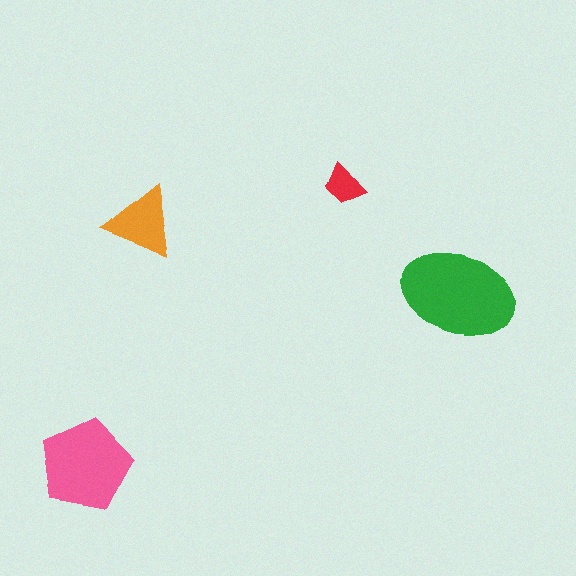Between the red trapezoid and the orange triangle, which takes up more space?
The orange triangle.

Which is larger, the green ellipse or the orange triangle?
The green ellipse.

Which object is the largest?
The green ellipse.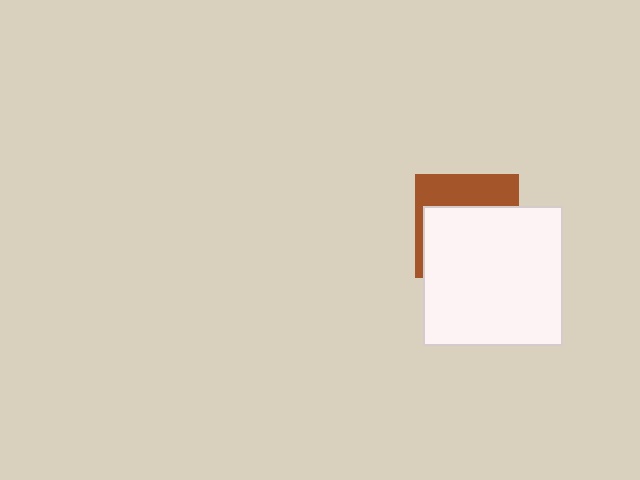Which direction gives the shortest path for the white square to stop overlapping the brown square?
Moving down gives the shortest separation.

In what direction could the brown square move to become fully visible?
The brown square could move up. That would shift it out from behind the white square entirely.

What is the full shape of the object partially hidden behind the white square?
The partially hidden object is a brown square.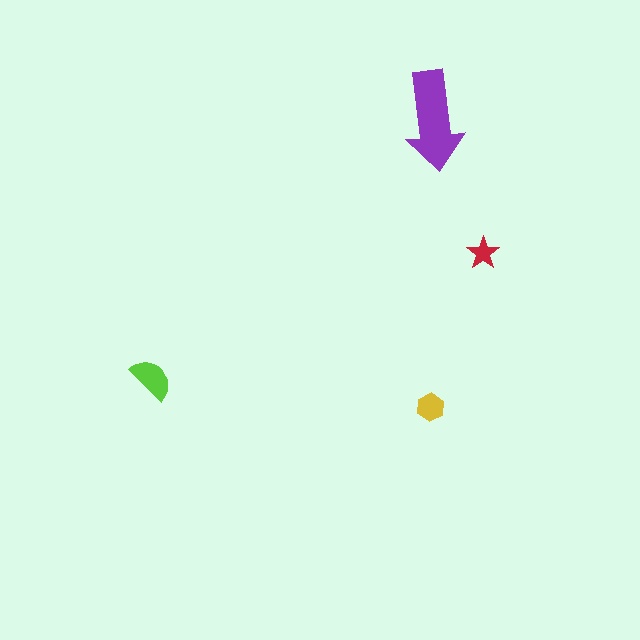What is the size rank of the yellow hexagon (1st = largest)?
3rd.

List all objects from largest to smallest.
The purple arrow, the lime semicircle, the yellow hexagon, the red star.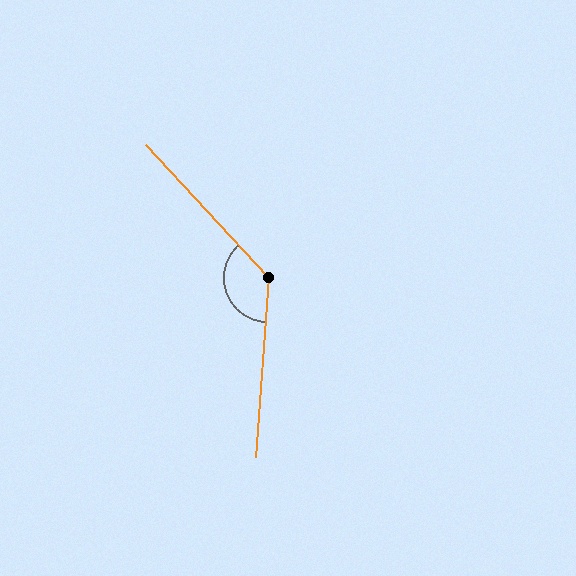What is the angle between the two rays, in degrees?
Approximately 133 degrees.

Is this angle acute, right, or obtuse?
It is obtuse.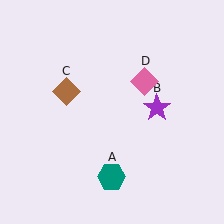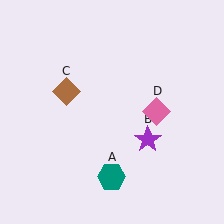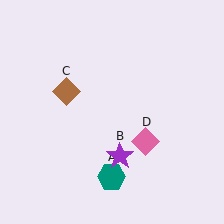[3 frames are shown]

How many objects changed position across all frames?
2 objects changed position: purple star (object B), pink diamond (object D).